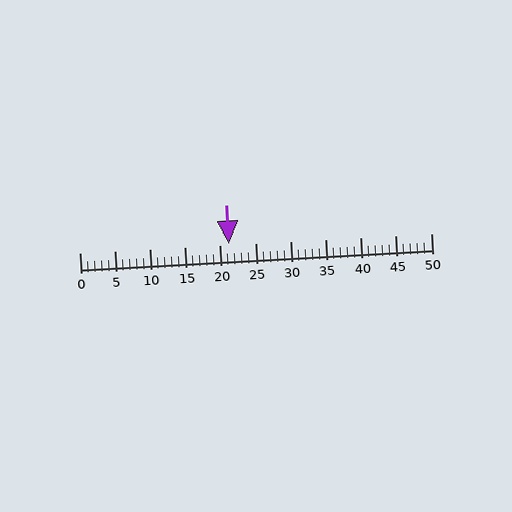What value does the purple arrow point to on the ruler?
The purple arrow points to approximately 21.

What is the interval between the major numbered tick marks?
The major tick marks are spaced 5 units apart.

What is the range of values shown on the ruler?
The ruler shows values from 0 to 50.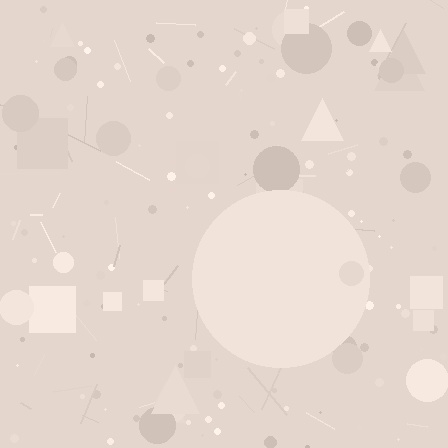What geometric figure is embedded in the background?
A circle is embedded in the background.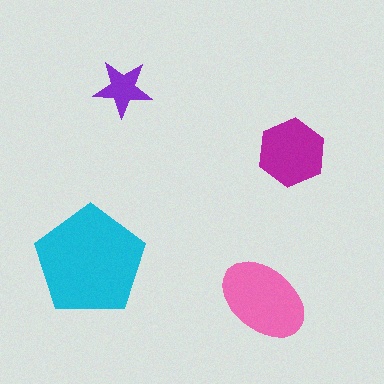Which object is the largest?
The cyan pentagon.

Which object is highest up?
The purple star is topmost.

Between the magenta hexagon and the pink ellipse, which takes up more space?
The pink ellipse.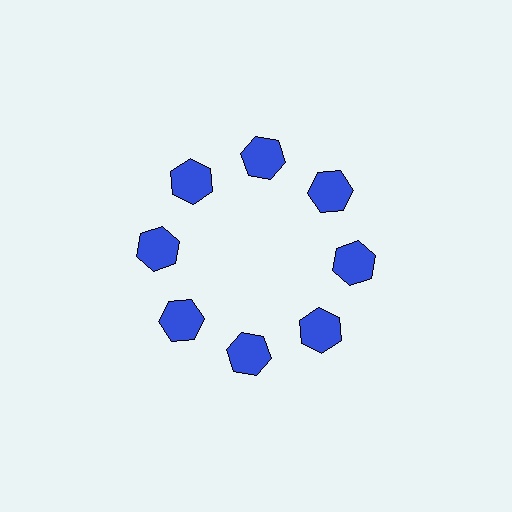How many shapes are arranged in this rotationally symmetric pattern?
There are 8 shapes, arranged in 8 groups of 1.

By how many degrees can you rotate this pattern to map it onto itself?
The pattern maps onto itself every 45 degrees of rotation.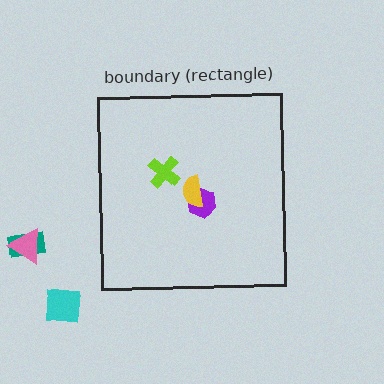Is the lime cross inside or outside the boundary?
Inside.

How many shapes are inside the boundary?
3 inside, 3 outside.